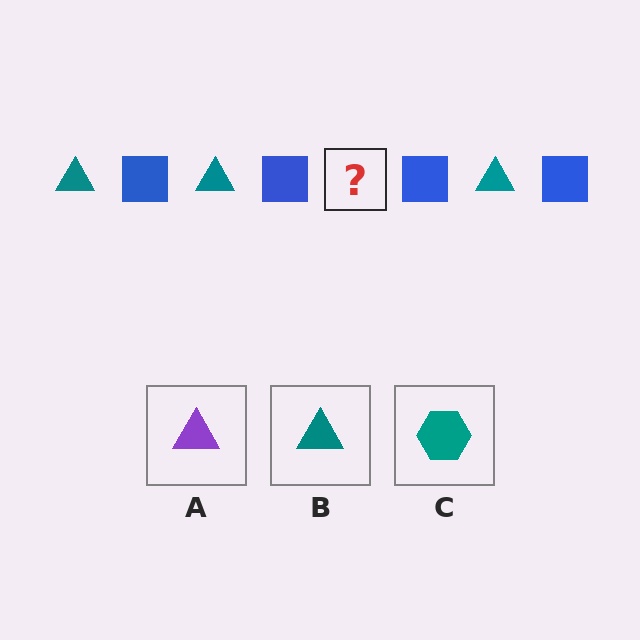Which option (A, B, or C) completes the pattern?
B.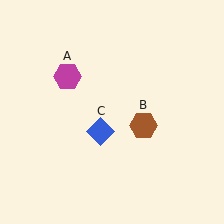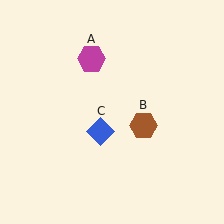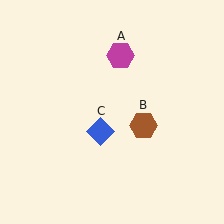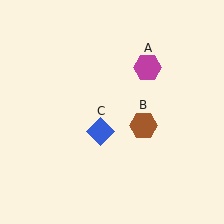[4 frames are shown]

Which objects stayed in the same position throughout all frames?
Brown hexagon (object B) and blue diamond (object C) remained stationary.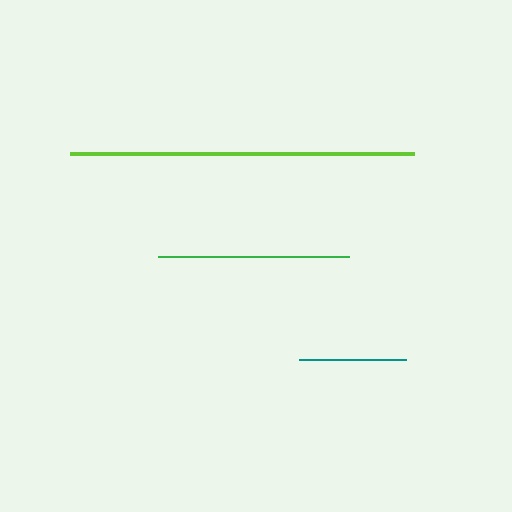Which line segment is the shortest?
The teal line is the shortest at approximately 107 pixels.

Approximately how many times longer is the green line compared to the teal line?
The green line is approximately 1.8 times the length of the teal line.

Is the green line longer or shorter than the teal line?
The green line is longer than the teal line.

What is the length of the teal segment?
The teal segment is approximately 107 pixels long.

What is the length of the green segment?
The green segment is approximately 191 pixels long.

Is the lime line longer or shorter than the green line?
The lime line is longer than the green line.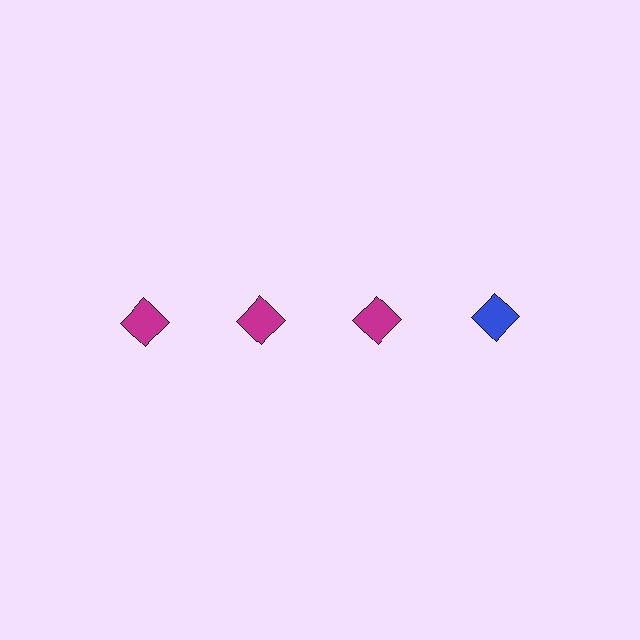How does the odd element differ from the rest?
It has a different color: blue instead of magenta.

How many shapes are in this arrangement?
There are 4 shapes arranged in a grid pattern.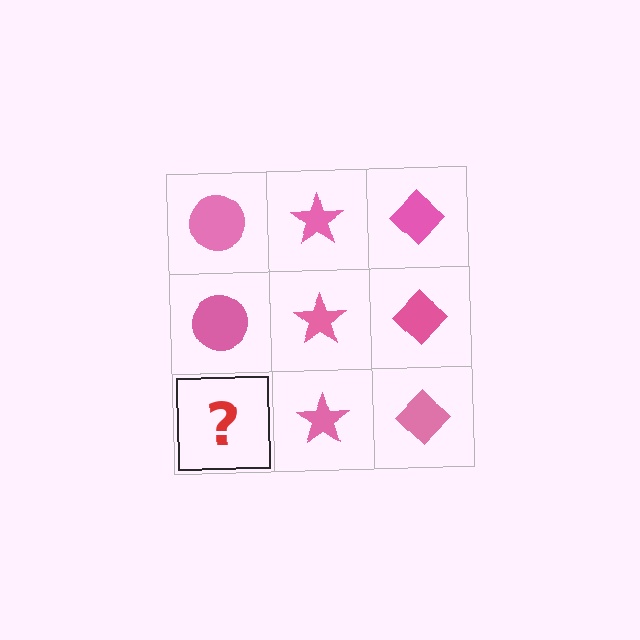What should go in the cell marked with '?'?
The missing cell should contain a pink circle.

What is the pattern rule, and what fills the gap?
The rule is that each column has a consistent shape. The gap should be filled with a pink circle.